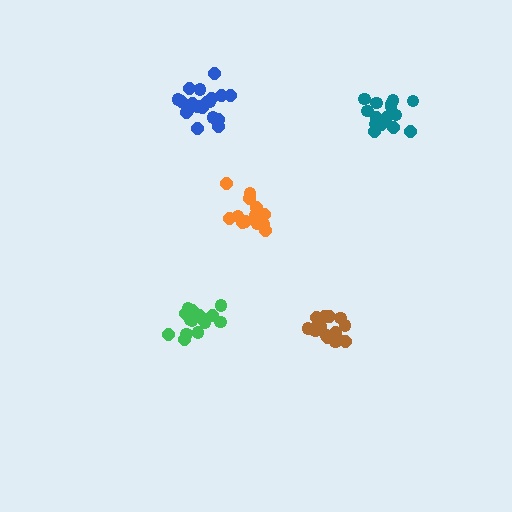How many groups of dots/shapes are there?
There are 5 groups.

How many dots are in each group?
Group 1: 16 dots, Group 2: 13 dots, Group 3: 16 dots, Group 4: 19 dots, Group 5: 19 dots (83 total).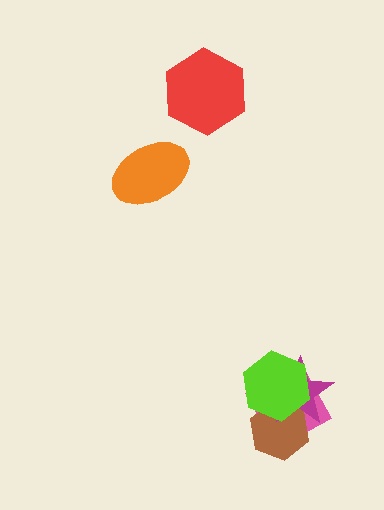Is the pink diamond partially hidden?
Yes, it is partially covered by another shape.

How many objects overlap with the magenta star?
3 objects overlap with the magenta star.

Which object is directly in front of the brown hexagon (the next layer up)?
The magenta star is directly in front of the brown hexagon.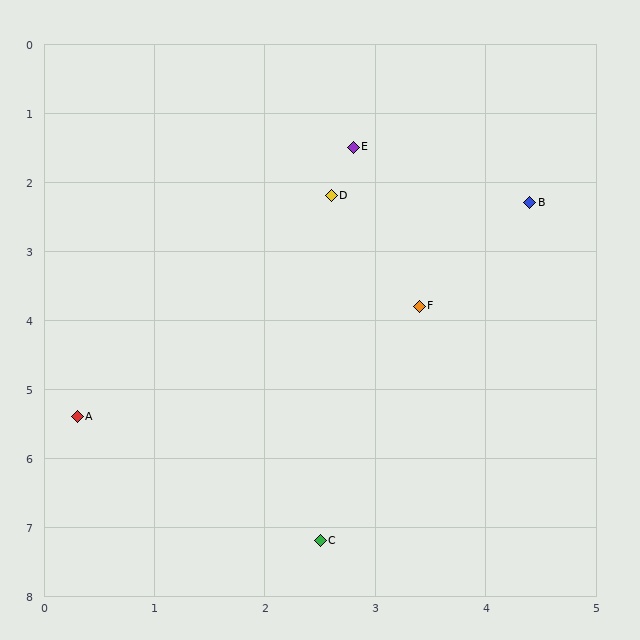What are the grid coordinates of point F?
Point F is at approximately (3.4, 3.8).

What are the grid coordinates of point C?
Point C is at approximately (2.5, 7.2).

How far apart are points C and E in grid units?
Points C and E are about 5.7 grid units apart.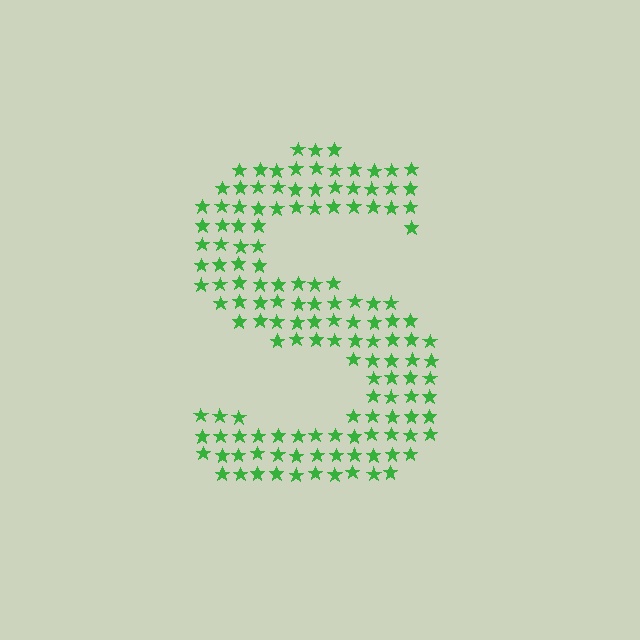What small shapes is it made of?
It is made of small stars.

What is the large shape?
The large shape is the letter S.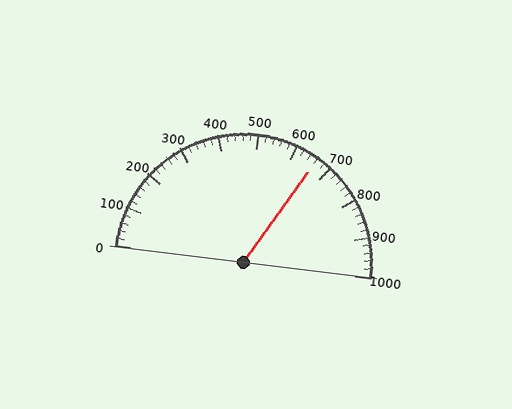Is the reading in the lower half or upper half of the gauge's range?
The reading is in the upper half of the range (0 to 1000).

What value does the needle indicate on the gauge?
The needle indicates approximately 660.